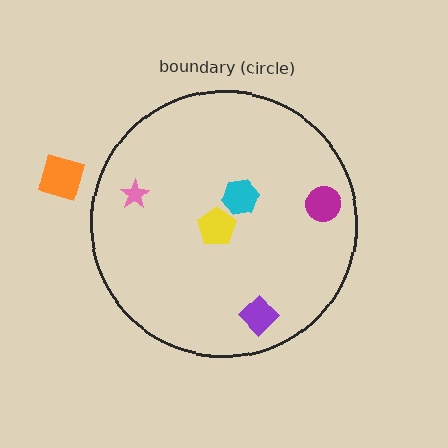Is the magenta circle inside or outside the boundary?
Inside.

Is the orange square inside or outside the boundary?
Outside.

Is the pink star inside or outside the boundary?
Inside.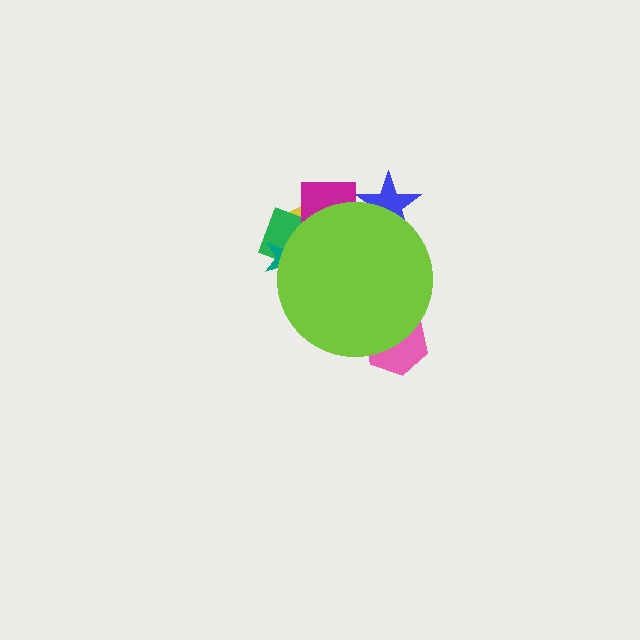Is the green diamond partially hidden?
Yes, the green diamond is partially hidden behind the lime circle.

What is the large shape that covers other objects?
A lime circle.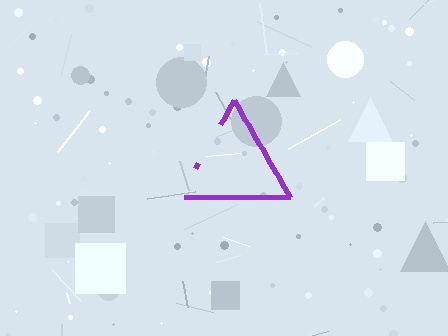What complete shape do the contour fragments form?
The contour fragments form a triangle.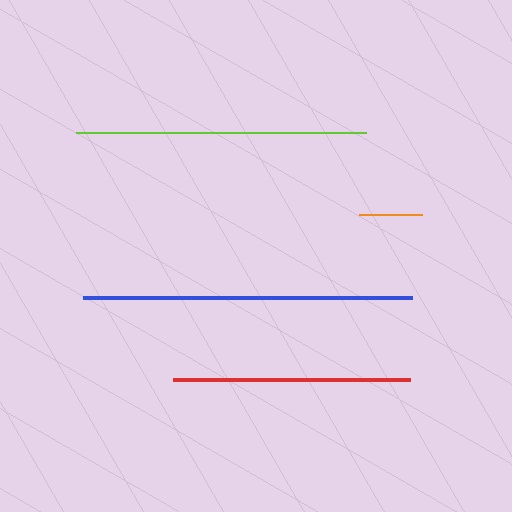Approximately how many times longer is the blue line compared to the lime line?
The blue line is approximately 1.1 times the length of the lime line.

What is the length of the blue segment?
The blue segment is approximately 329 pixels long.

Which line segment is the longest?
The blue line is the longest at approximately 329 pixels.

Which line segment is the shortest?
The orange line is the shortest at approximately 63 pixels.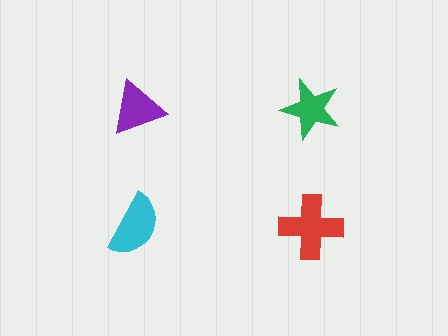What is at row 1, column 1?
A purple triangle.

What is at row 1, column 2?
A green star.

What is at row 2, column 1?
A cyan semicircle.